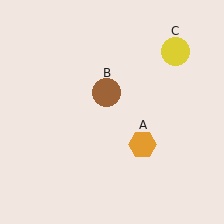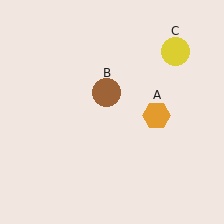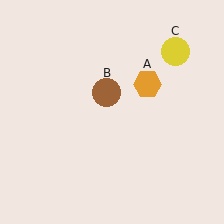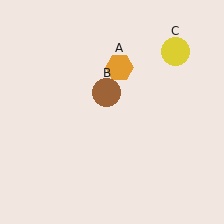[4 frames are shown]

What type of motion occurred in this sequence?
The orange hexagon (object A) rotated counterclockwise around the center of the scene.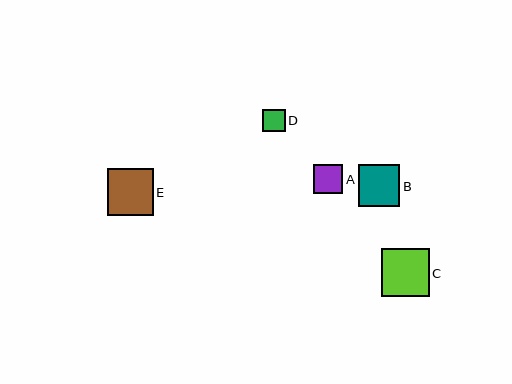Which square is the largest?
Square C is the largest with a size of approximately 48 pixels.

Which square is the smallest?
Square D is the smallest with a size of approximately 22 pixels.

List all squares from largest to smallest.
From largest to smallest: C, E, B, A, D.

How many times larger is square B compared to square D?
Square B is approximately 1.8 times the size of square D.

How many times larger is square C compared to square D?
Square C is approximately 2.1 times the size of square D.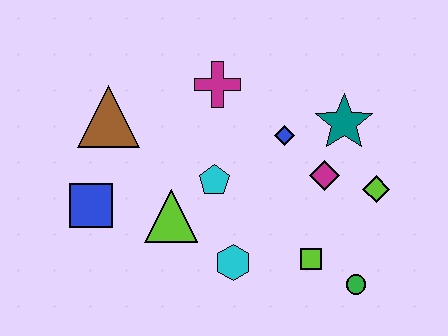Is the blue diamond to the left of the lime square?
Yes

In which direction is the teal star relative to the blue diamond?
The teal star is to the right of the blue diamond.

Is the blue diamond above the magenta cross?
No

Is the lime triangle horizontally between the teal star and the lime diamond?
No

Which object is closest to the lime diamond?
The magenta diamond is closest to the lime diamond.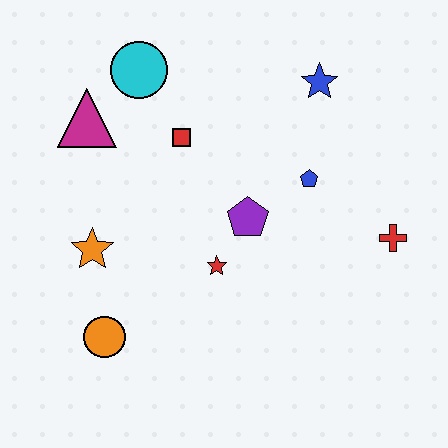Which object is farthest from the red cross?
The magenta triangle is farthest from the red cross.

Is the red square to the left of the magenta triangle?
No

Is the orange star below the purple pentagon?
Yes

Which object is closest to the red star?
The purple pentagon is closest to the red star.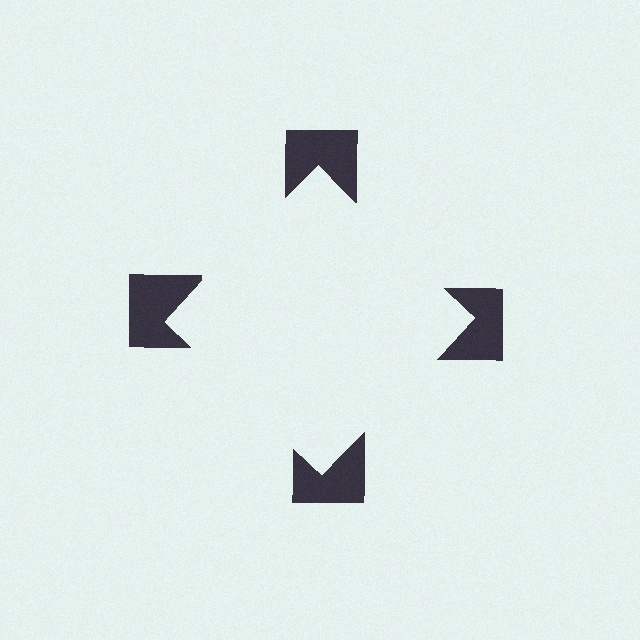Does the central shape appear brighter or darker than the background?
It typically appears slightly brighter than the background, even though no actual brightness change is drawn.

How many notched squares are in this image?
There are 4 — one at each vertex of the illusory square.